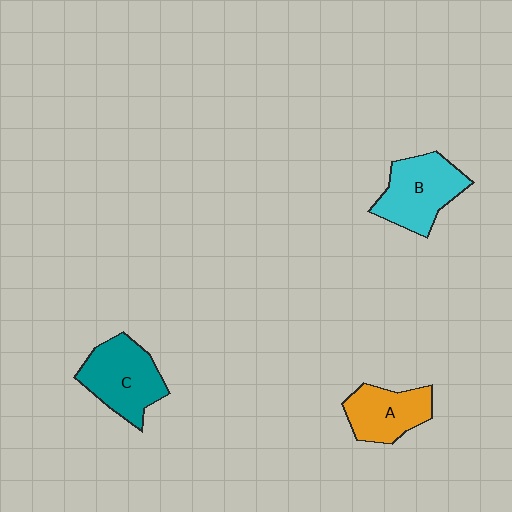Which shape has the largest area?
Shape C (teal).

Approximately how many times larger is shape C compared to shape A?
Approximately 1.3 times.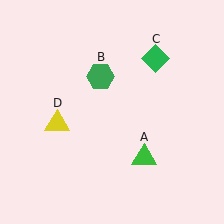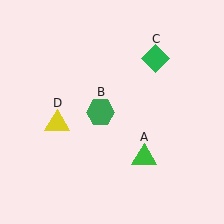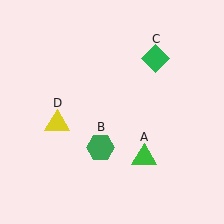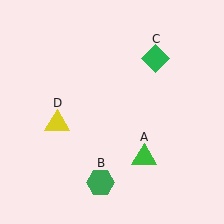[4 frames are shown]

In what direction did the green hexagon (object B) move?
The green hexagon (object B) moved down.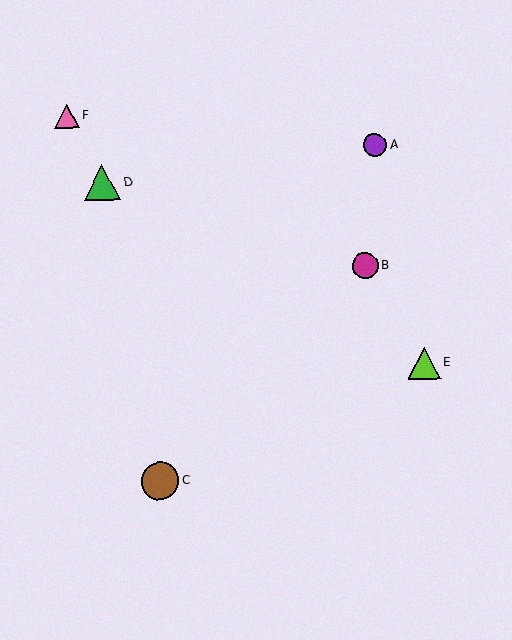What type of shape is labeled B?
Shape B is a magenta circle.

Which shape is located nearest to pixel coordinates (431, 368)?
The lime triangle (labeled E) at (424, 363) is nearest to that location.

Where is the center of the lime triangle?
The center of the lime triangle is at (424, 363).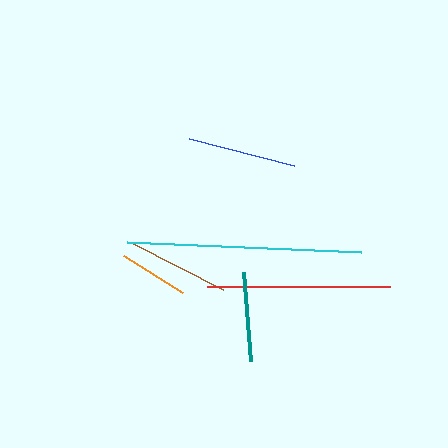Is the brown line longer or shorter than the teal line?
The brown line is longer than the teal line.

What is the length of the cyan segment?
The cyan segment is approximately 234 pixels long.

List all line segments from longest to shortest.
From longest to shortest: cyan, red, blue, brown, teal, orange.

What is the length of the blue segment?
The blue segment is approximately 108 pixels long.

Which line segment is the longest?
The cyan line is the longest at approximately 234 pixels.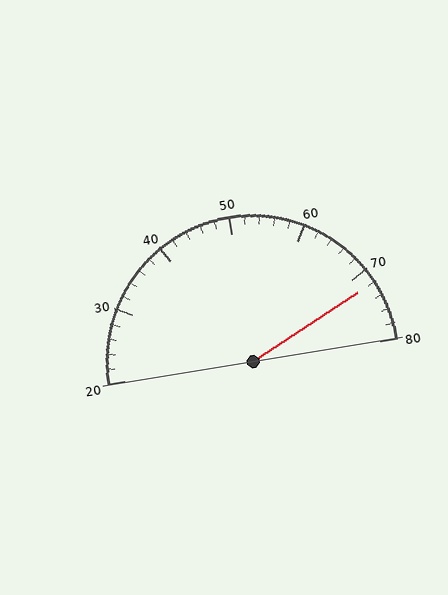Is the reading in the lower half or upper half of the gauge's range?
The reading is in the upper half of the range (20 to 80).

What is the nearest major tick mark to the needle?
The nearest major tick mark is 70.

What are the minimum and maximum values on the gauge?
The gauge ranges from 20 to 80.